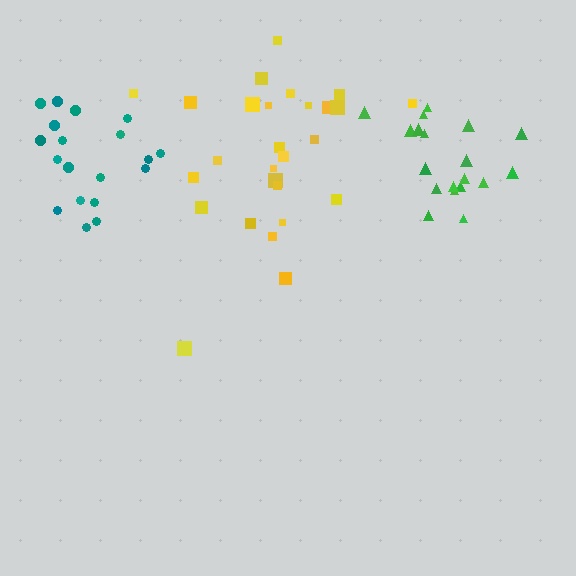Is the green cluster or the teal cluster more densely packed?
Green.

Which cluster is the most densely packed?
Green.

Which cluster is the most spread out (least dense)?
Yellow.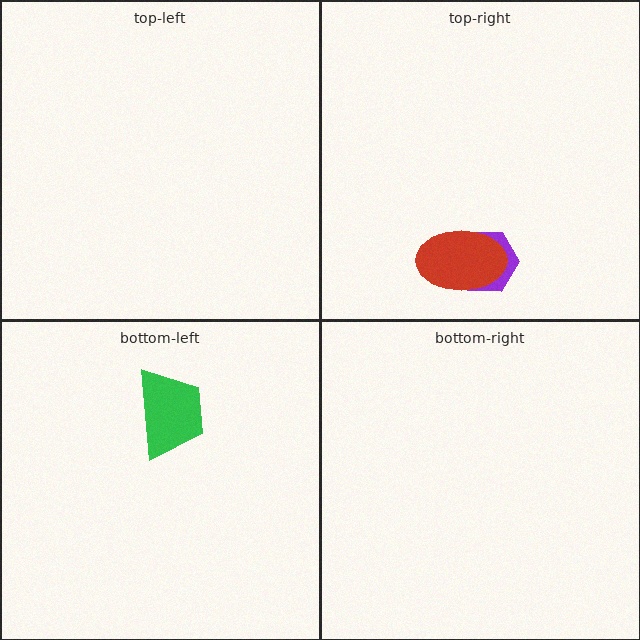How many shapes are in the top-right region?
2.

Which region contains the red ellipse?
The top-right region.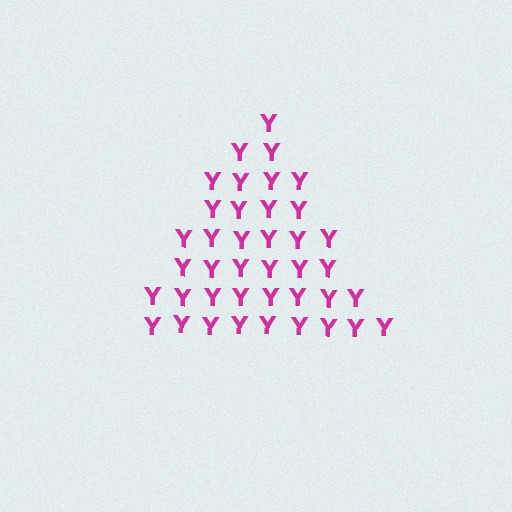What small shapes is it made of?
It is made of small letter Y's.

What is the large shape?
The large shape is a triangle.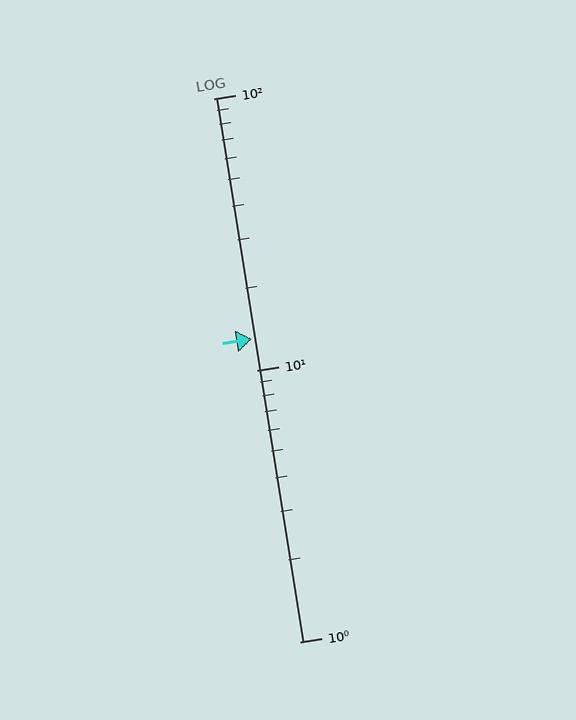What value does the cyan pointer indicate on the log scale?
The pointer indicates approximately 13.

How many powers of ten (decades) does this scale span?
The scale spans 2 decades, from 1 to 100.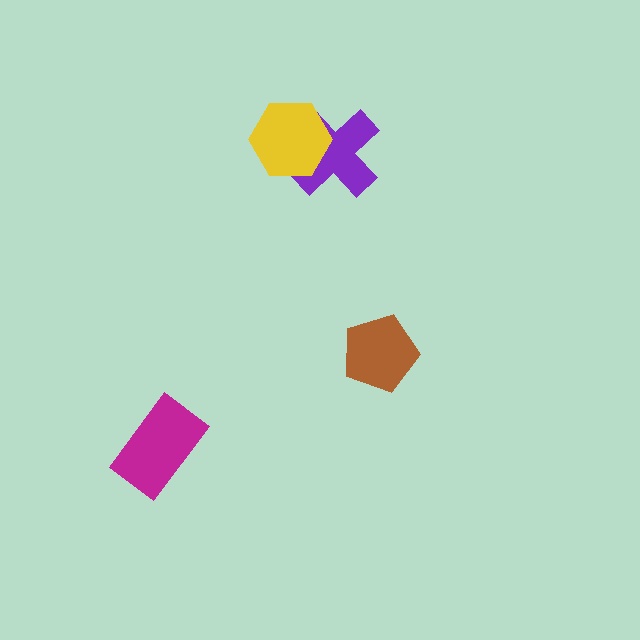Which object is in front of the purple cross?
The yellow hexagon is in front of the purple cross.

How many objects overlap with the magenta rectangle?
0 objects overlap with the magenta rectangle.